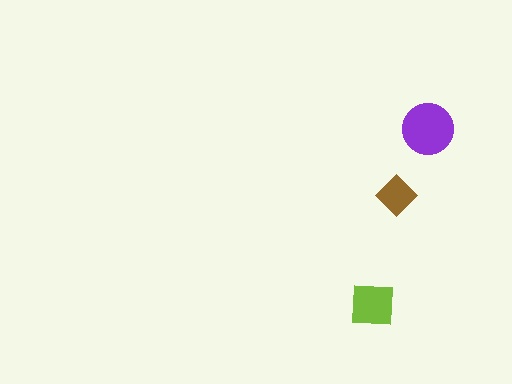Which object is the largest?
The purple circle.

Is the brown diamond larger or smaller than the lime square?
Smaller.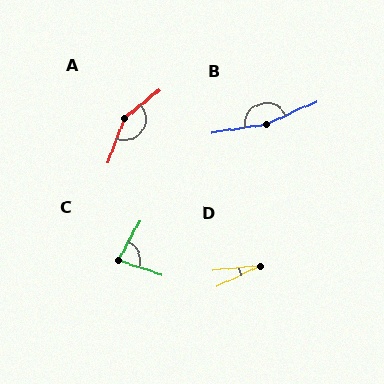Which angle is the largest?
B, at approximately 164 degrees.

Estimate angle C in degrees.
Approximately 79 degrees.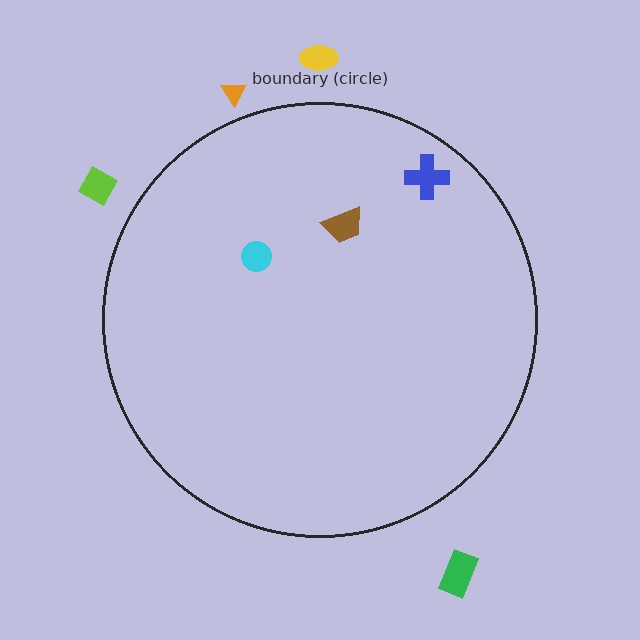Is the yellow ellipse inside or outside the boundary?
Outside.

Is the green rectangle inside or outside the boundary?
Outside.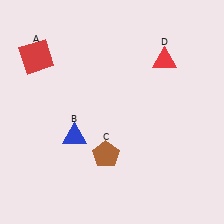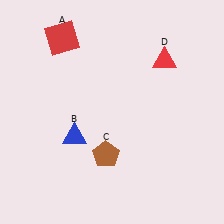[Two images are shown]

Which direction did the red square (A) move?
The red square (A) moved right.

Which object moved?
The red square (A) moved right.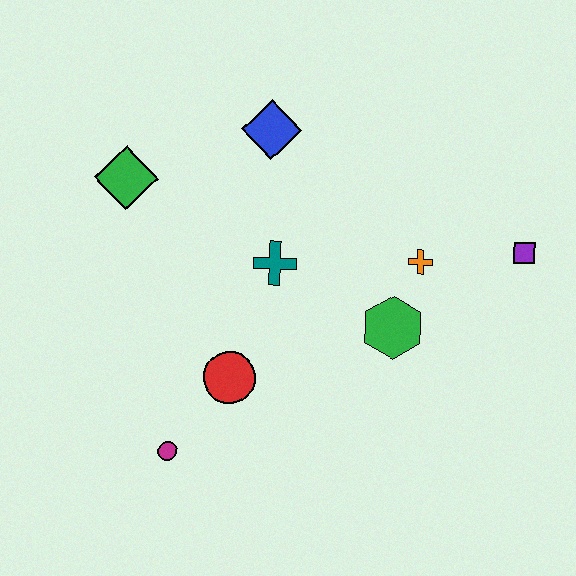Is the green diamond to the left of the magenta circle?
Yes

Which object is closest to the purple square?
The orange cross is closest to the purple square.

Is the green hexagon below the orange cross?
Yes